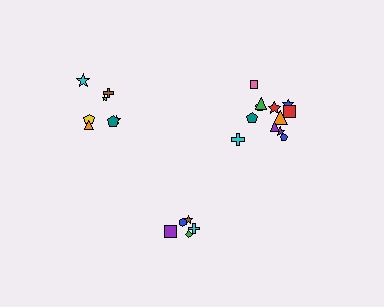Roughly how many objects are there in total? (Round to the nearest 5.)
Roughly 25 objects in total.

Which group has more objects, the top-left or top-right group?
The top-right group.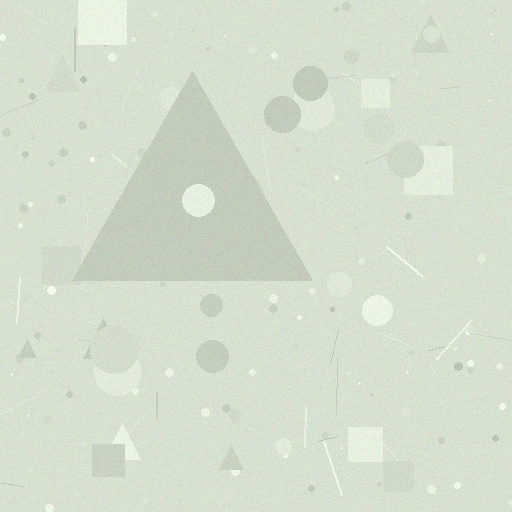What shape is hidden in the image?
A triangle is hidden in the image.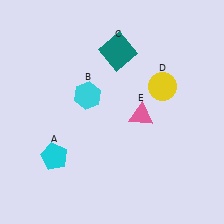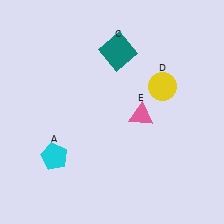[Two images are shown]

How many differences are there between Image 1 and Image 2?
There is 1 difference between the two images.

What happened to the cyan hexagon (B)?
The cyan hexagon (B) was removed in Image 2. It was in the top-left area of Image 1.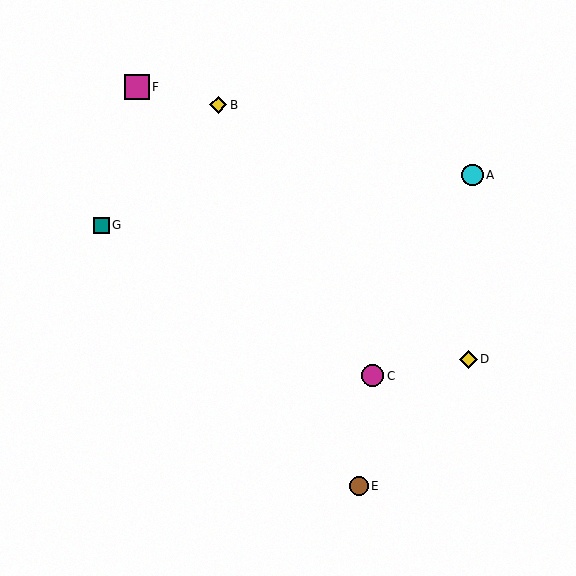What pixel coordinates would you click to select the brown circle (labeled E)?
Click at (359, 486) to select the brown circle E.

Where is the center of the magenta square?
The center of the magenta square is at (137, 87).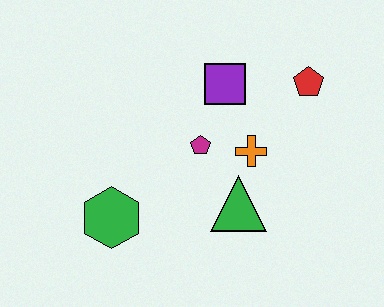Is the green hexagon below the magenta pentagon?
Yes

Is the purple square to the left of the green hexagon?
No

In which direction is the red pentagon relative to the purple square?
The red pentagon is to the right of the purple square.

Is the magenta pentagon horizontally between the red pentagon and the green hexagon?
Yes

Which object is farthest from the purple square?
The green hexagon is farthest from the purple square.